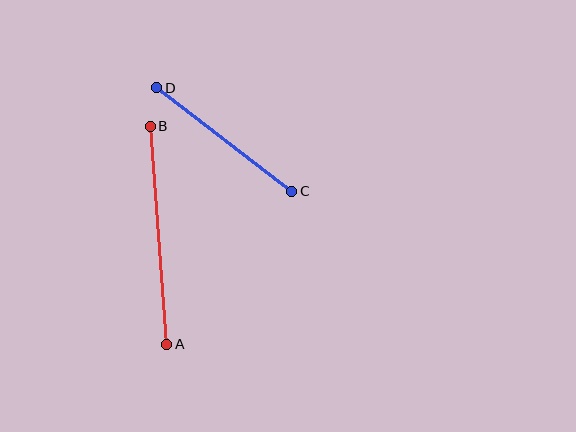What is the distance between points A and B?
The distance is approximately 219 pixels.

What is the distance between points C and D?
The distance is approximately 170 pixels.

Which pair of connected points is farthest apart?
Points A and B are farthest apart.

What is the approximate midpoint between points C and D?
The midpoint is at approximately (224, 139) pixels.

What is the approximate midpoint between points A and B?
The midpoint is at approximately (158, 235) pixels.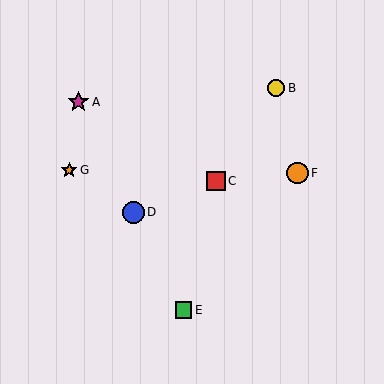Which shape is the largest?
The blue circle (labeled D) is the largest.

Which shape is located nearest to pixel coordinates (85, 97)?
The magenta star (labeled A) at (78, 102) is nearest to that location.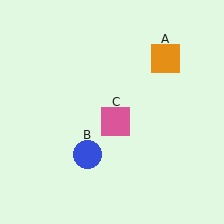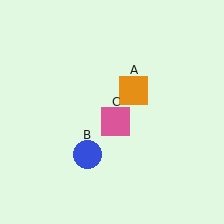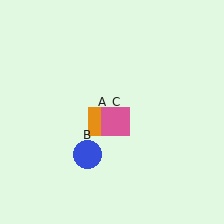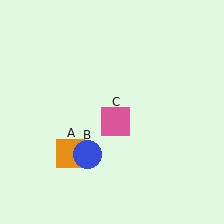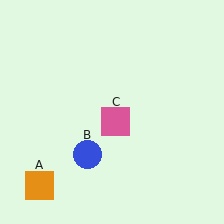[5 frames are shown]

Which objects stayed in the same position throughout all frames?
Blue circle (object B) and pink square (object C) remained stationary.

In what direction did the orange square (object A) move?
The orange square (object A) moved down and to the left.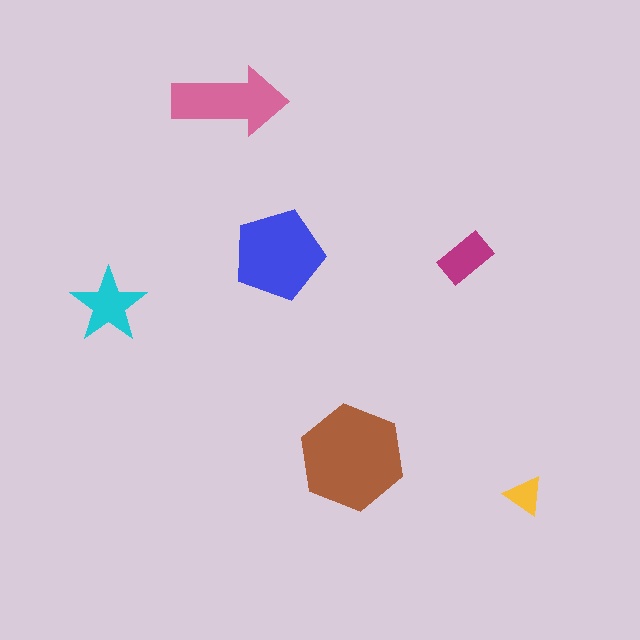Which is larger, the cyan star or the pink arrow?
The pink arrow.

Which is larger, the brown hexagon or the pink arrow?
The brown hexagon.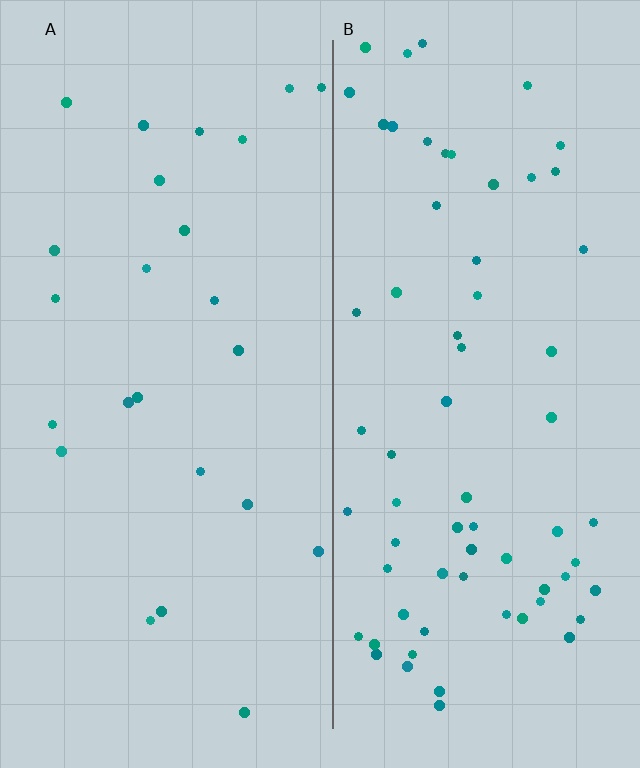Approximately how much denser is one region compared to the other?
Approximately 2.8× — region B over region A.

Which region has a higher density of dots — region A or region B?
B (the right).